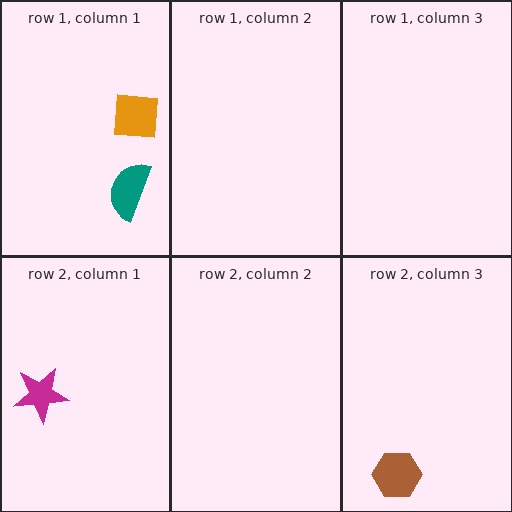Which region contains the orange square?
The row 1, column 1 region.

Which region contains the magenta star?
The row 2, column 1 region.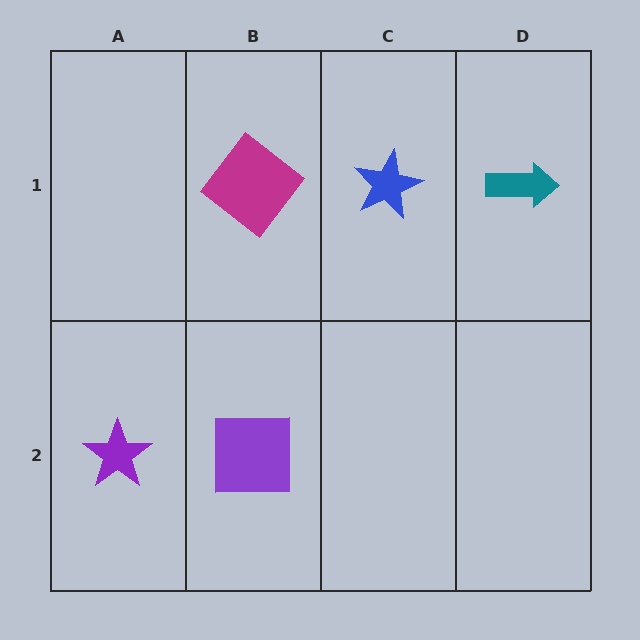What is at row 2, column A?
A purple star.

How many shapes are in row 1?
3 shapes.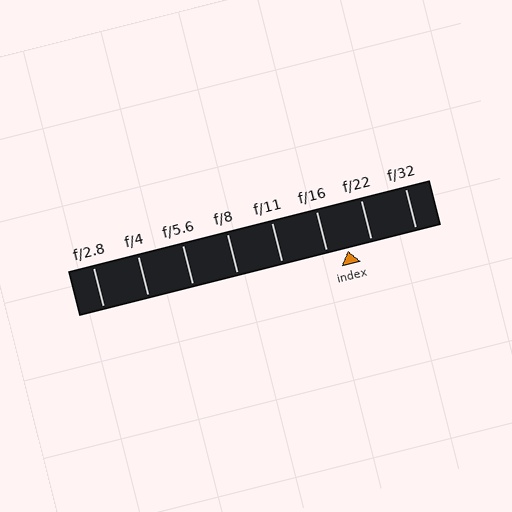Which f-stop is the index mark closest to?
The index mark is closest to f/16.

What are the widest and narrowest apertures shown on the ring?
The widest aperture shown is f/2.8 and the narrowest is f/32.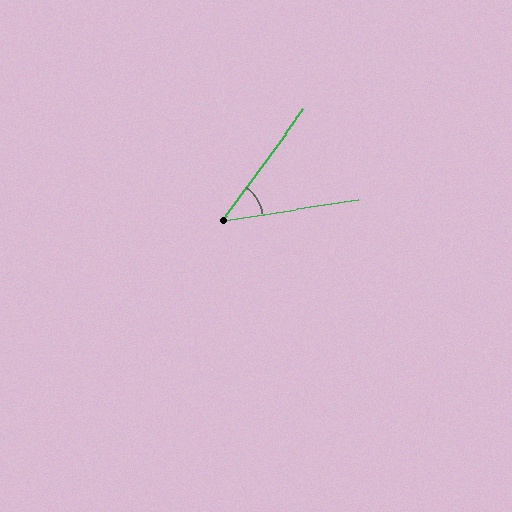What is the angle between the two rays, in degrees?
Approximately 45 degrees.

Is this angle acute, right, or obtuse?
It is acute.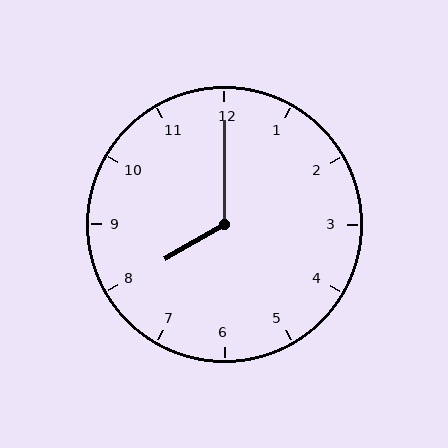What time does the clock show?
8:00.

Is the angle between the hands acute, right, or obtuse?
It is obtuse.